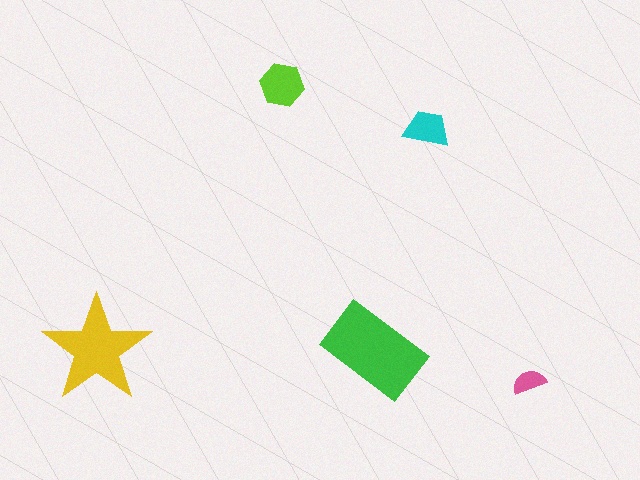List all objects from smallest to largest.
The pink semicircle, the cyan trapezoid, the lime hexagon, the yellow star, the green rectangle.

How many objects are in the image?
There are 5 objects in the image.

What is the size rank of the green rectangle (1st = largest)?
1st.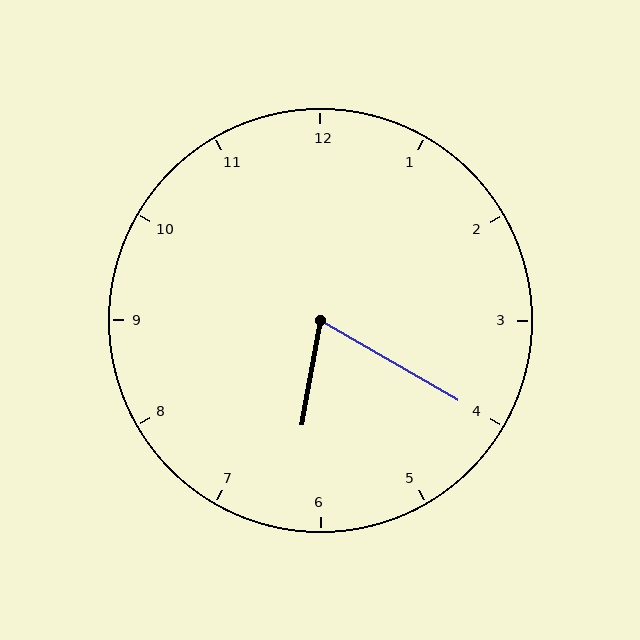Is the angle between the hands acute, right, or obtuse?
It is acute.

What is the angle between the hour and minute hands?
Approximately 70 degrees.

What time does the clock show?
6:20.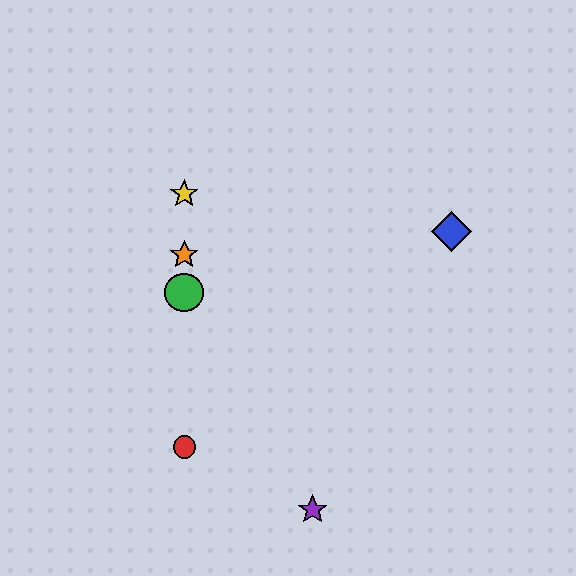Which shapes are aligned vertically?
The red circle, the green circle, the yellow star, the orange star are aligned vertically.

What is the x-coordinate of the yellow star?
The yellow star is at x≈184.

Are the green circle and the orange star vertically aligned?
Yes, both are at x≈184.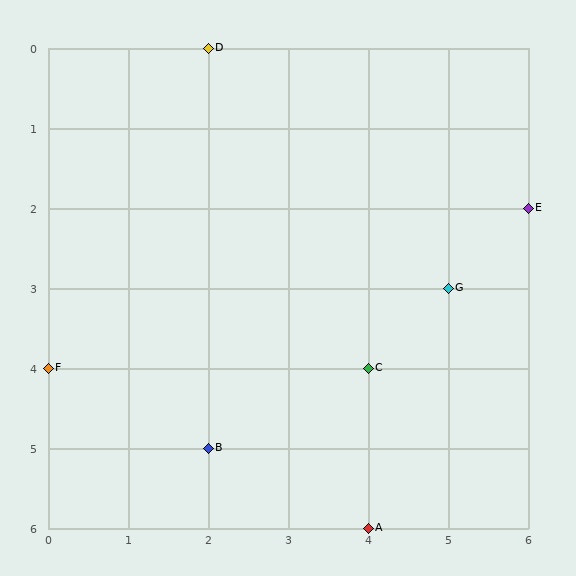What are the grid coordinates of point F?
Point F is at grid coordinates (0, 4).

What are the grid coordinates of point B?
Point B is at grid coordinates (2, 5).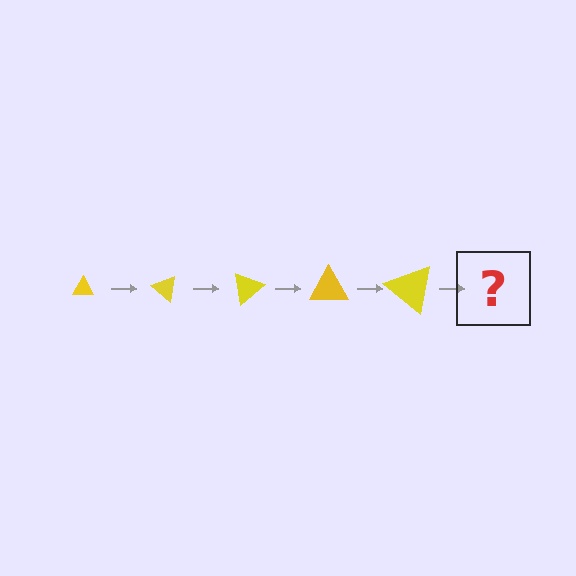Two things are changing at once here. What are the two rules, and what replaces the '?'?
The two rules are that the triangle grows larger each step and it rotates 40 degrees each step. The '?' should be a triangle, larger than the previous one and rotated 200 degrees from the start.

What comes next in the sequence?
The next element should be a triangle, larger than the previous one and rotated 200 degrees from the start.